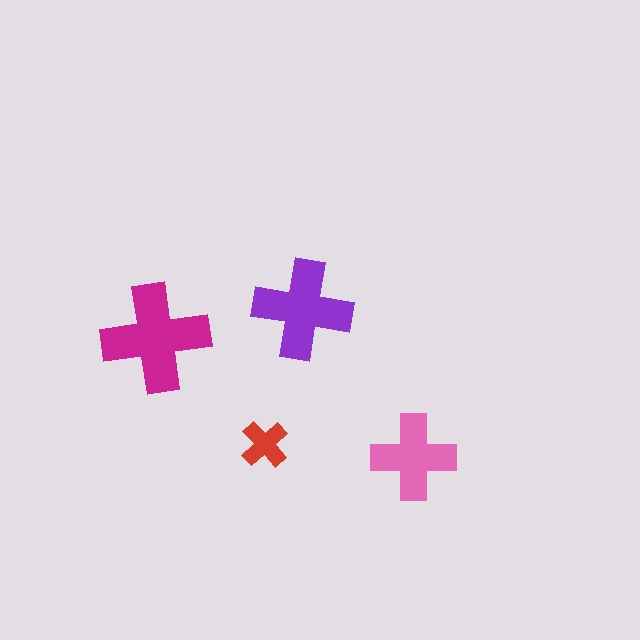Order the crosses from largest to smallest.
the magenta one, the purple one, the pink one, the red one.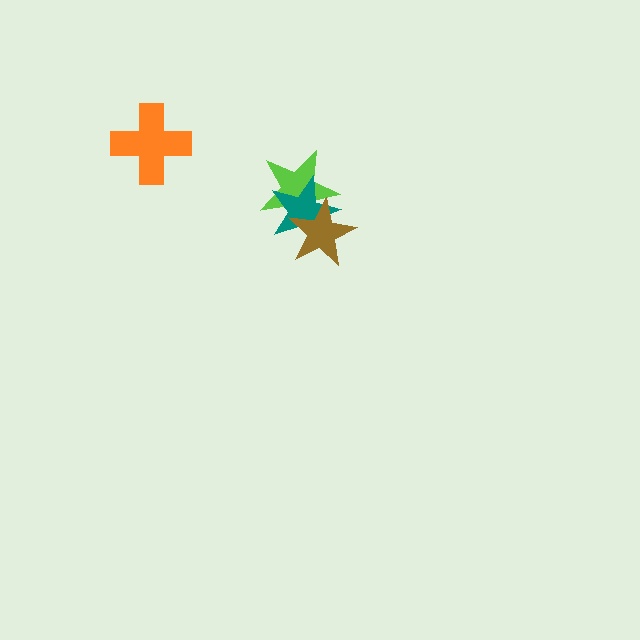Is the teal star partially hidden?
Yes, it is partially covered by another shape.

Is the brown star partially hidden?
No, no other shape covers it.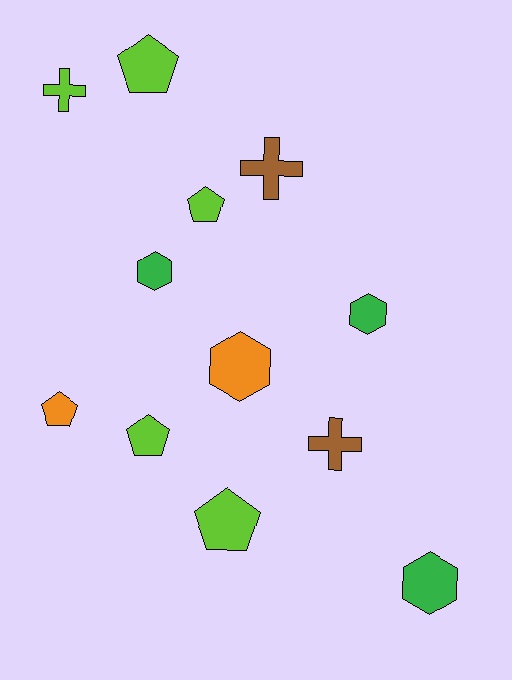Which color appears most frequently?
Lime, with 5 objects.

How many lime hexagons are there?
There are no lime hexagons.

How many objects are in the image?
There are 12 objects.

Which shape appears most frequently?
Pentagon, with 5 objects.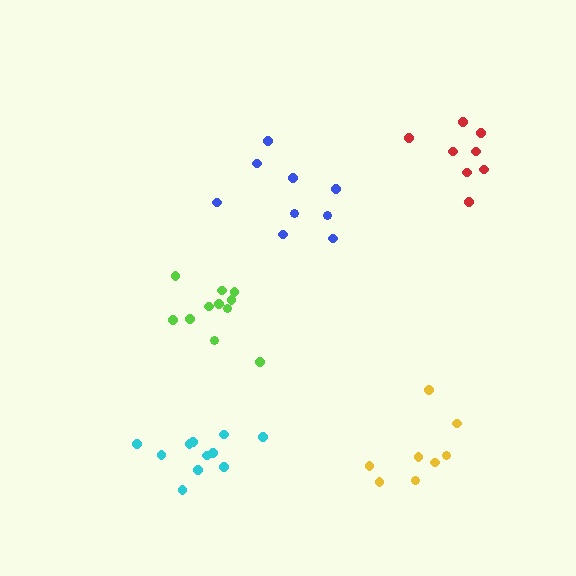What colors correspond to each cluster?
The clusters are colored: cyan, blue, lime, yellow, red.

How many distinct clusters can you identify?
There are 5 distinct clusters.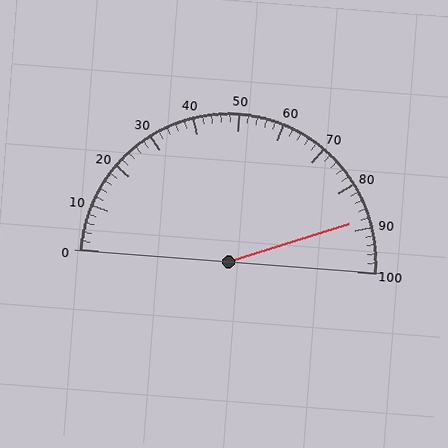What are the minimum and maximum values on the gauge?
The gauge ranges from 0 to 100.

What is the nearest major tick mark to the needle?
The nearest major tick mark is 90.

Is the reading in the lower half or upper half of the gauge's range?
The reading is in the upper half of the range (0 to 100).